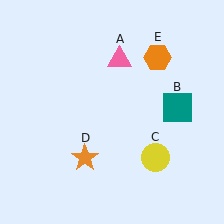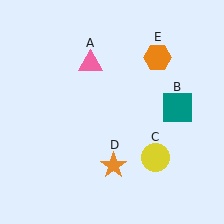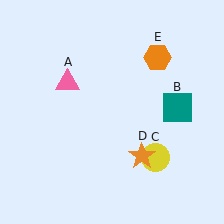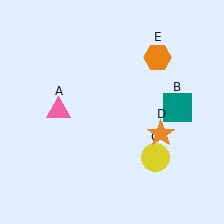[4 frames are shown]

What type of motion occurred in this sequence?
The pink triangle (object A), orange star (object D) rotated counterclockwise around the center of the scene.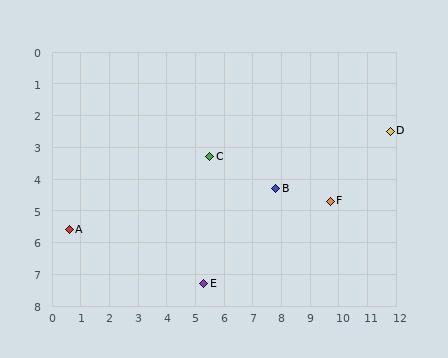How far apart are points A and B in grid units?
Points A and B are about 7.3 grid units apart.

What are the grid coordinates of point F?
Point F is at approximately (9.7, 4.7).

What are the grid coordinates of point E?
Point E is at approximately (5.3, 7.3).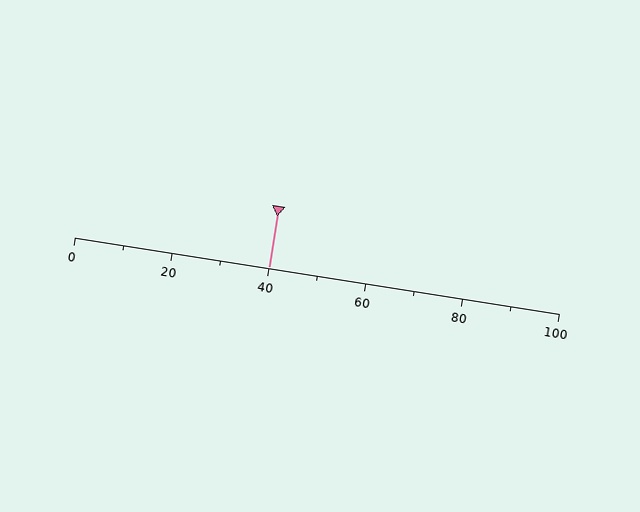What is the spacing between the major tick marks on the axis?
The major ticks are spaced 20 apart.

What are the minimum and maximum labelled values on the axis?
The axis runs from 0 to 100.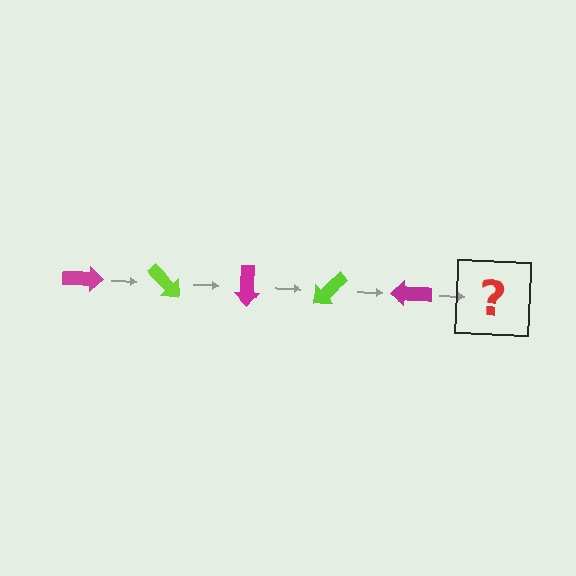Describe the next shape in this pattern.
It should be a lime arrow, rotated 225 degrees from the start.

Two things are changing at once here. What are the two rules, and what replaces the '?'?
The two rules are that it rotates 45 degrees each step and the color cycles through magenta and lime. The '?' should be a lime arrow, rotated 225 degrees from the start.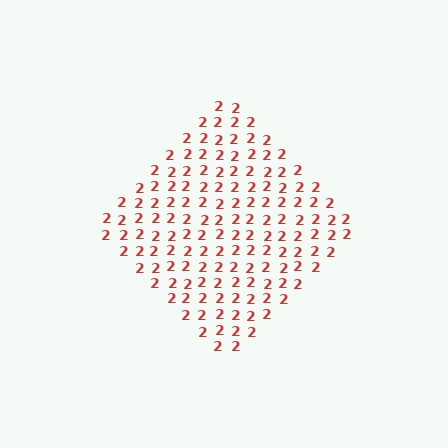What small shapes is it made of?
It is made of small digit 2's.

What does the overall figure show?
The overall figure shows a diamond.